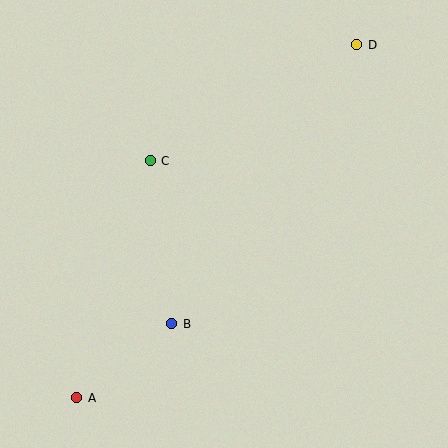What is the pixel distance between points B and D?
The distance between B and D is 335 pixels.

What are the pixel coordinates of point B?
Point B is at (172, 324).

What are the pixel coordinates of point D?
Point D is at (357, 45).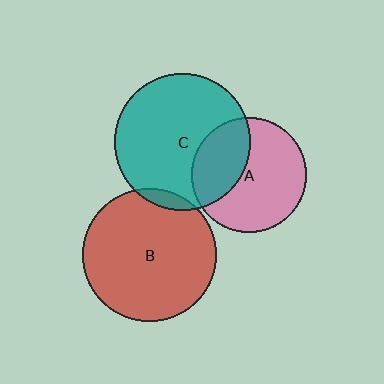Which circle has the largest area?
Circle C (teal).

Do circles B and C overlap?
Yes.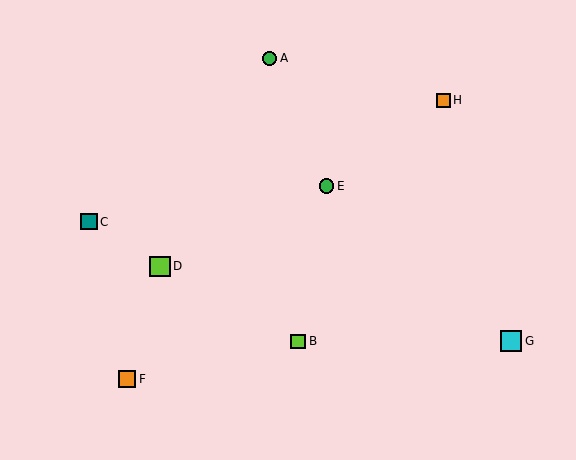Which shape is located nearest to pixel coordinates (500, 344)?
The cyan square (labeled G) at (511, 341) is nearest to that location.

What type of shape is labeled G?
Shape G is a cyan square.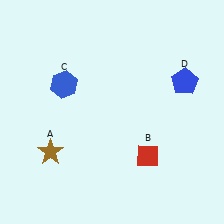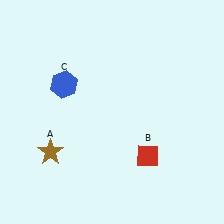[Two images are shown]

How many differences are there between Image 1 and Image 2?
There is 1 difference between the two images.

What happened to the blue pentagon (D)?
The blue pentagon (D) was removed in Image 2. It was in the top-right area of Image 1.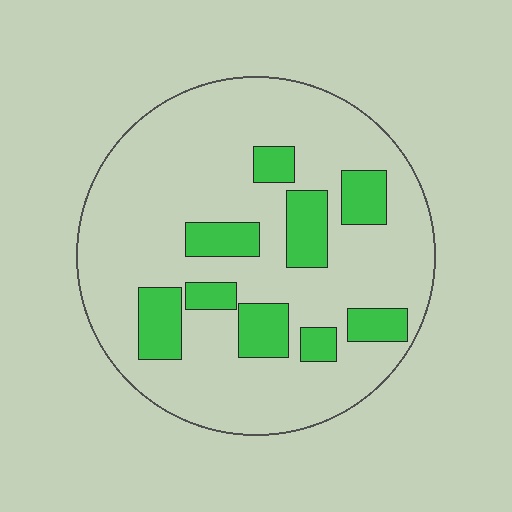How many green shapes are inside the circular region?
9.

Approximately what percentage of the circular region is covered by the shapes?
Approximately 20%.